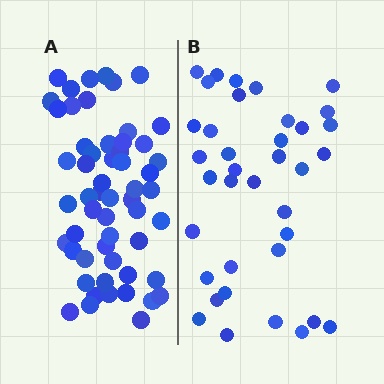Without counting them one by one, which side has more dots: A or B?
Region A (the left region) has more dots.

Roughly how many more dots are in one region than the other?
Region A has approximately 20 more dots than region B.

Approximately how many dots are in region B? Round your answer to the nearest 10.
About 40 dots. (The exact count is 37, which rounds to 40.)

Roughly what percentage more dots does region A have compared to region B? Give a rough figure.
About 50% more.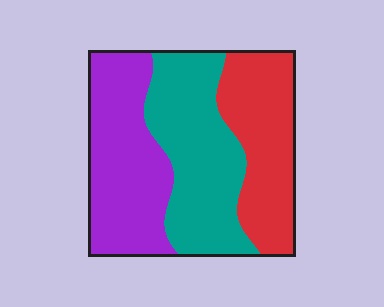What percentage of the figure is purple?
Purple covers about 35% of the figure.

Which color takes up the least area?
Red, at roughly 30%.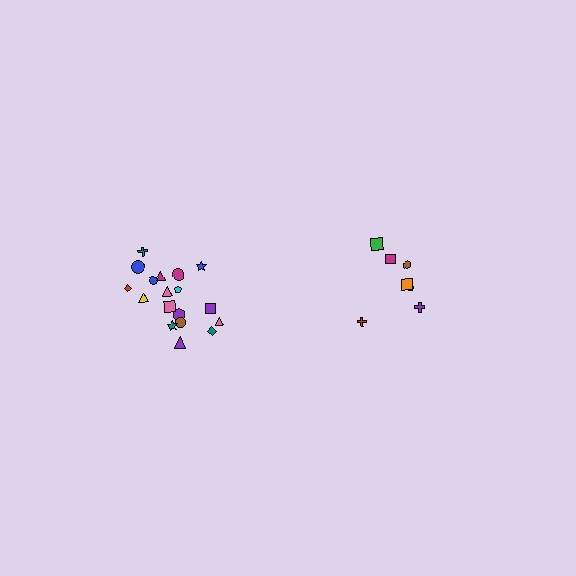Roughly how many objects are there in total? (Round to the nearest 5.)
Roughly 25 objects in total.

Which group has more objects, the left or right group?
The left group.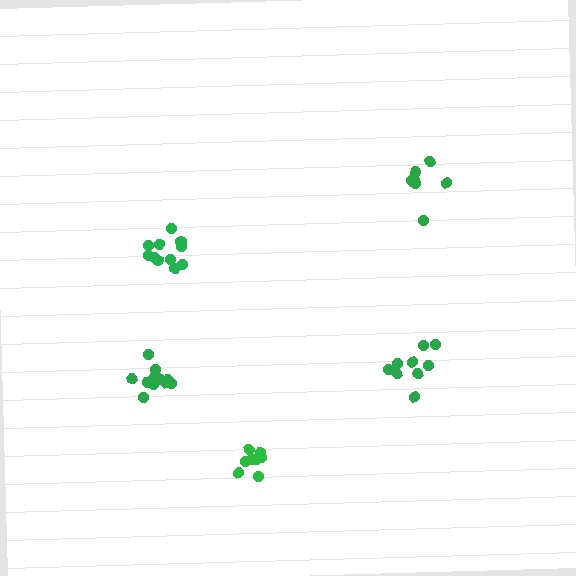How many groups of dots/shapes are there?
There are 5 groups.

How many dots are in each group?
Group 1: 7 dots, Group 2: 8 dots, Group 3: 12 dots, Group 4: 11 dots, Group 5: 9 dots (47 total).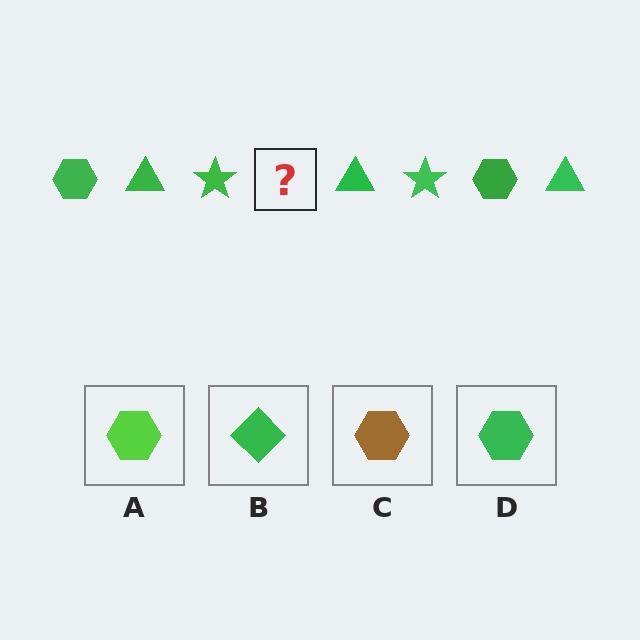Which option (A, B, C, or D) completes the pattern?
D.